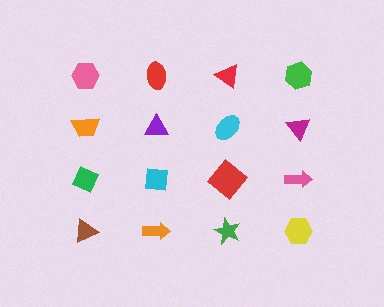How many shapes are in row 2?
4 shapes.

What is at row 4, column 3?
A green star.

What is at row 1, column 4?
A green hexagon.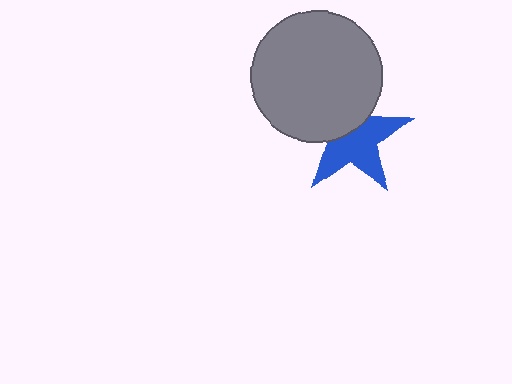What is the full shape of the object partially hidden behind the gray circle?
The partially hidden object is a blue star.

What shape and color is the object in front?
The object in front is a gray circle.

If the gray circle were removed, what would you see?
You would see the complete blue star.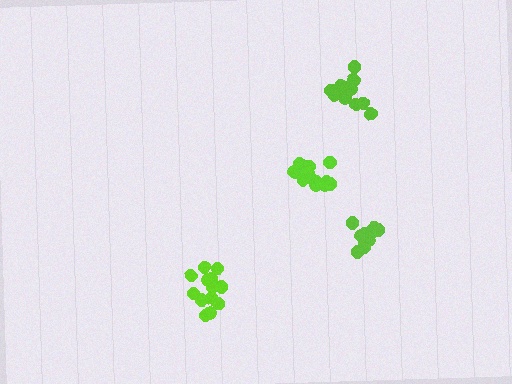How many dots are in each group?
Group 1: 14 dots, Group 2: 14 dots, Group 3: 14 dots, Group 4: 13 dots (55 total).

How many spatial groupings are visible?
There are 4 spatial groupings.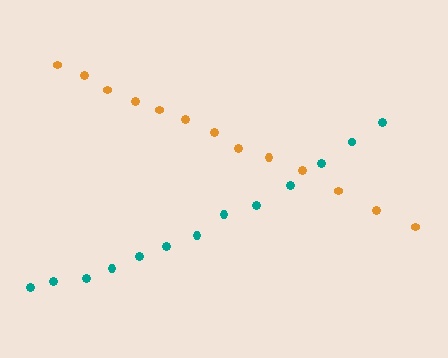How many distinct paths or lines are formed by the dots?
There are 2 distinct paths.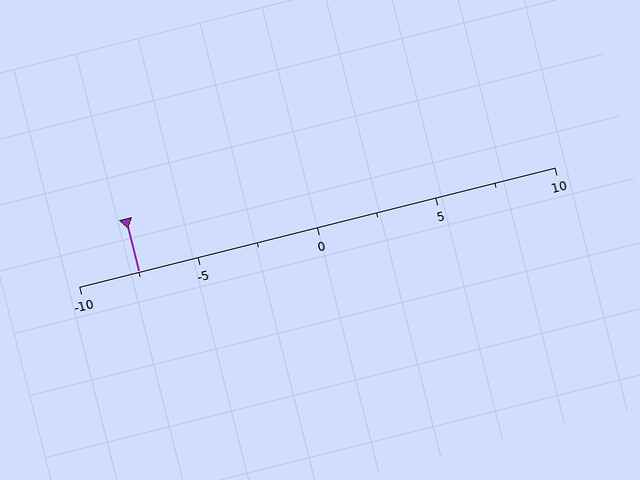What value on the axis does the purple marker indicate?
The marker indicates approximately -7.5.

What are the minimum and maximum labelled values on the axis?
The axis runs from -10 to 10.